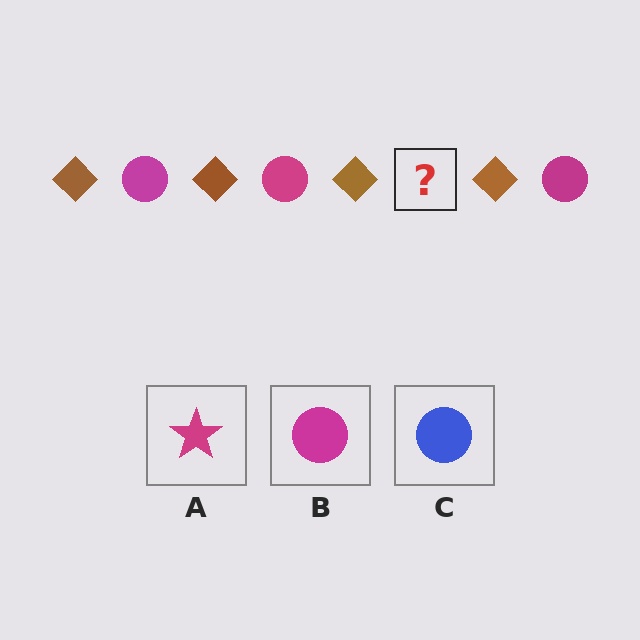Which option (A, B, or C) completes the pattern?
B.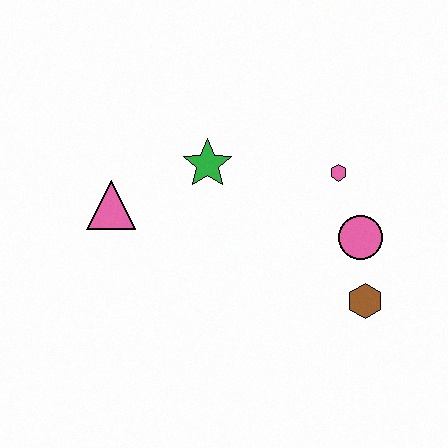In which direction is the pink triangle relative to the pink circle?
The pink triangle is to the left of the pink circle.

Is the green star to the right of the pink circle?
No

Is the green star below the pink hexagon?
No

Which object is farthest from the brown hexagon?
The pink triangle is farthest from the brown hexagon.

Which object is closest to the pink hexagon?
The pink circle is closest to the pink hexagon.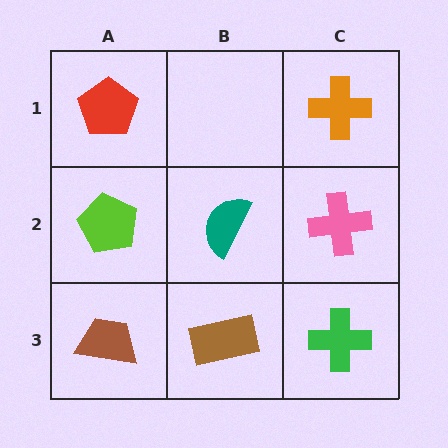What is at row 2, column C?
A pink cross.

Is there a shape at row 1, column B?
No, that cell is empty.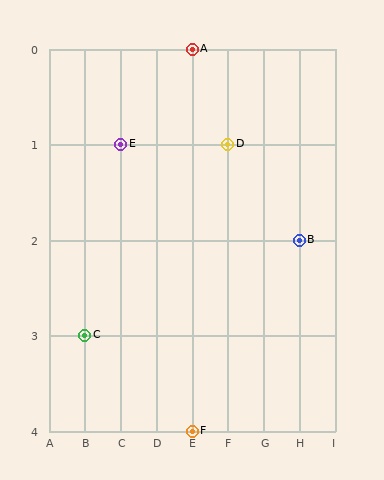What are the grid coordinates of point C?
Point C is at grid coordinates (B, 3).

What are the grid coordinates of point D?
Point D is at grid coordinates (F, 1).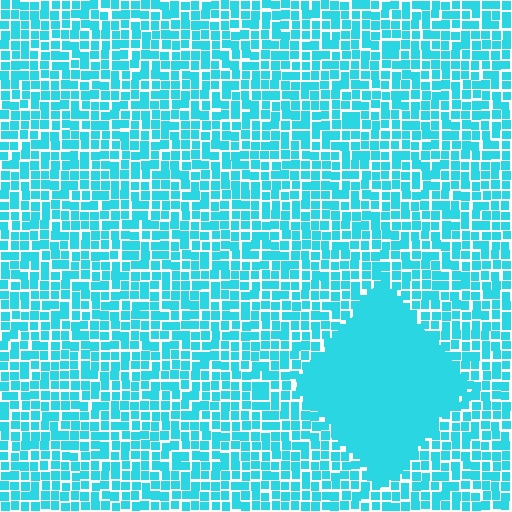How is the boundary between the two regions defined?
The boundary is defined by a change in element density (approximately 2.0x ratio). All elements are the same color, size, and shape.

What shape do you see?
I see a diamond.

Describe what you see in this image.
The image contains small cyan elements arranged at two different densities. A diamond-shaped region is visible where the elements are more densely packed than the surrounding area.